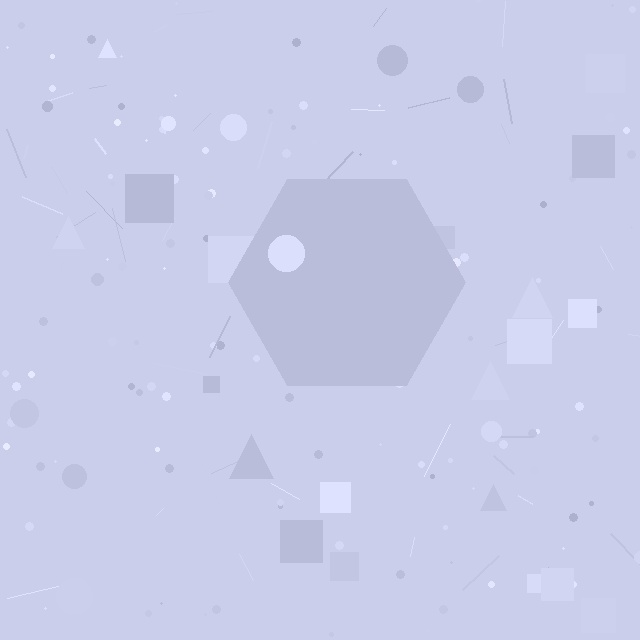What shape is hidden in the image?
A hexagon is hidden in the image.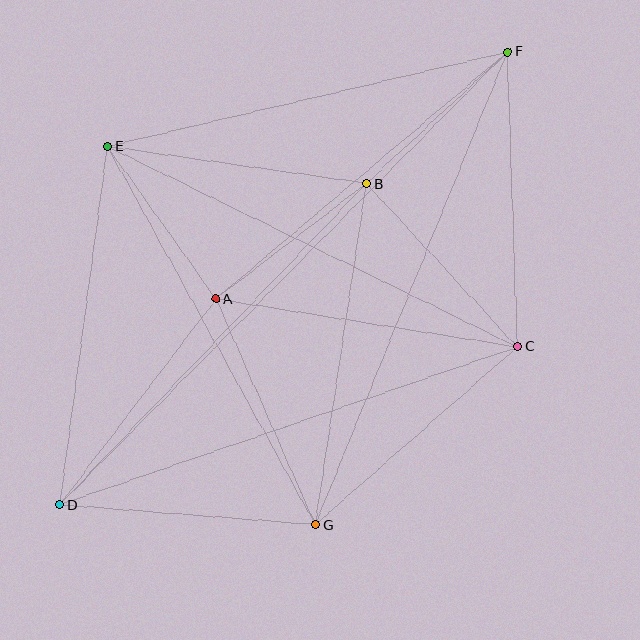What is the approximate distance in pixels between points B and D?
The distance between B and D is approximately 444 pixels.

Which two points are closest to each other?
Points A and E are closest to each other.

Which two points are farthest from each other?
Points D and F are farthest from each other.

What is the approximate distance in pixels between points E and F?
The distance between E and F is approximately 411 pixels.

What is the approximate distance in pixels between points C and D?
The distance between C and D is approximately 484 pixels.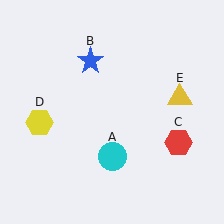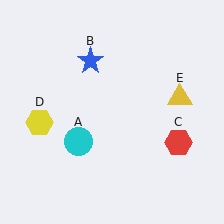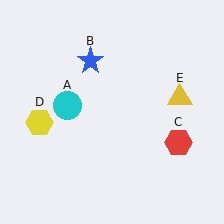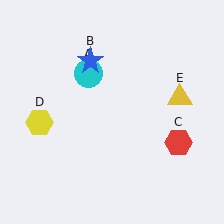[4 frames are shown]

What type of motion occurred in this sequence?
The cyan circle (object A) rotated clockwise around the center of the scene.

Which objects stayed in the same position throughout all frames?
Blue star (object B) and red hexagon (object C) and yellow hexagon (object D) and yellow triangle (object E) remained stationary.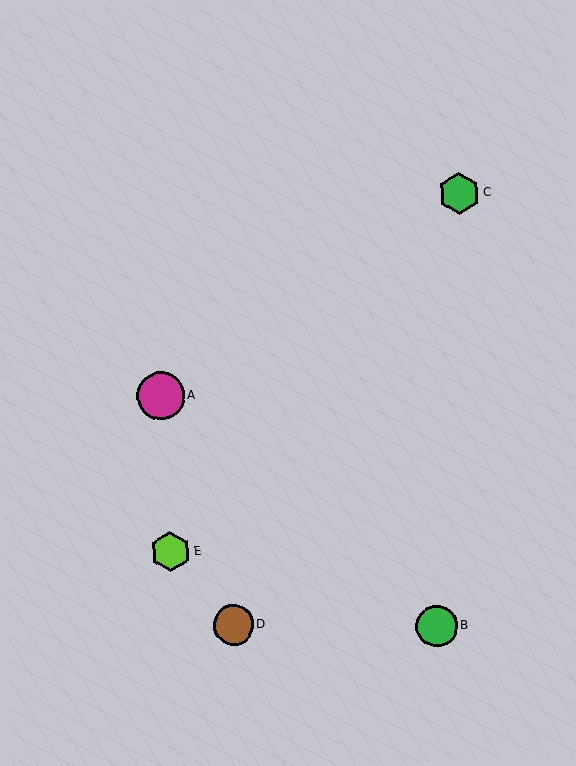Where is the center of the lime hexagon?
The center of the lime hexagon is at (170, 552).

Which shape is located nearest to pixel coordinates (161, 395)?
The magenta circle (labeled A) at (161, 396) is nearest to that location.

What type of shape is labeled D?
Shape D is a brown circle.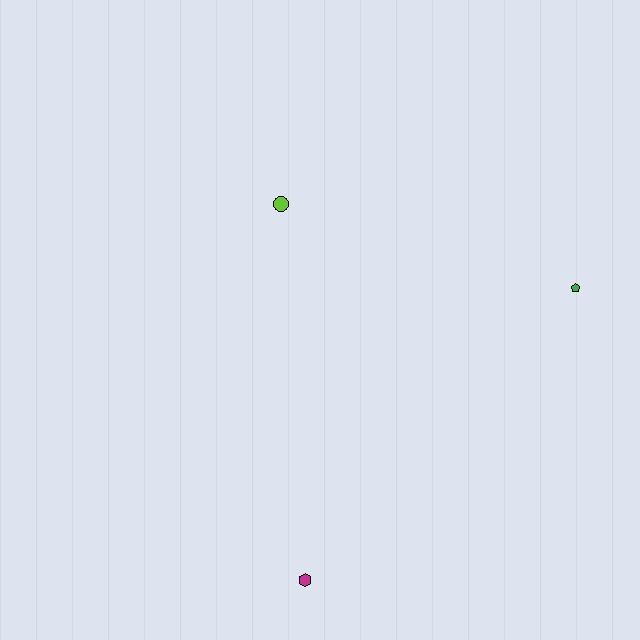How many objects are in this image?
There are 3 objects.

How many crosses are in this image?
There are no crosses.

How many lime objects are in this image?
There is 1 lime object.